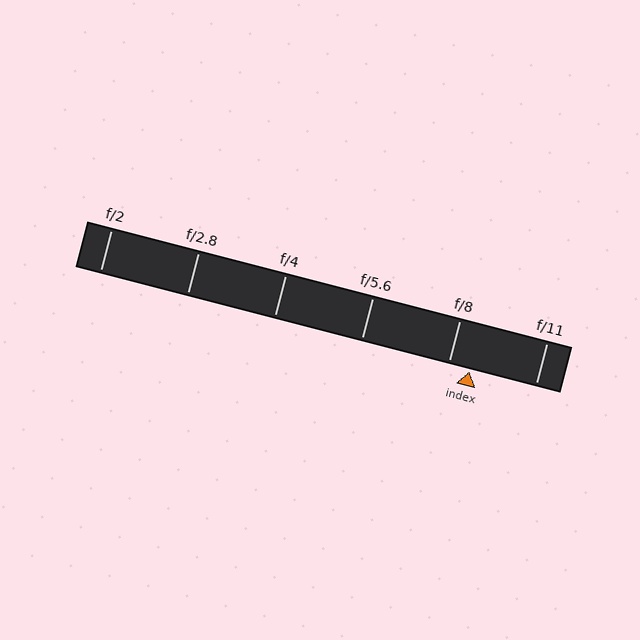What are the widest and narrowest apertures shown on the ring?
The widest aperture shown is f/2 and the narrowest is f/11.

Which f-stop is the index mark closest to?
The index mark is closest to f/8.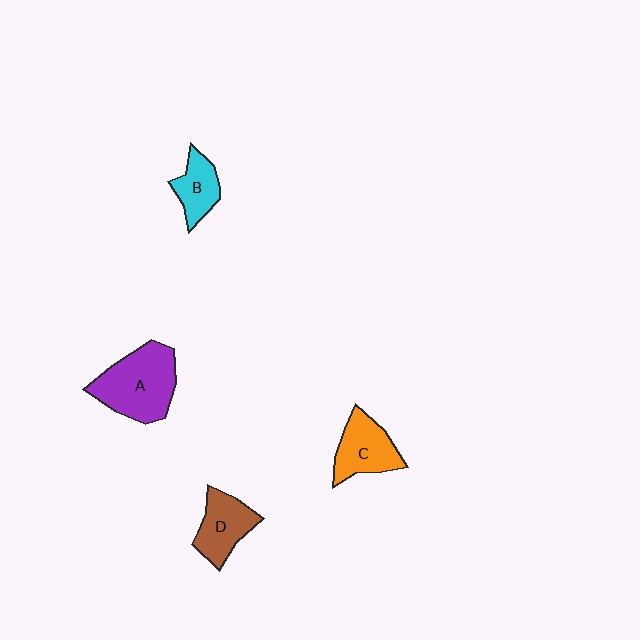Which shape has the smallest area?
Shape B (cyan).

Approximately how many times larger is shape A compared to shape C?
Approximately 1.5 times.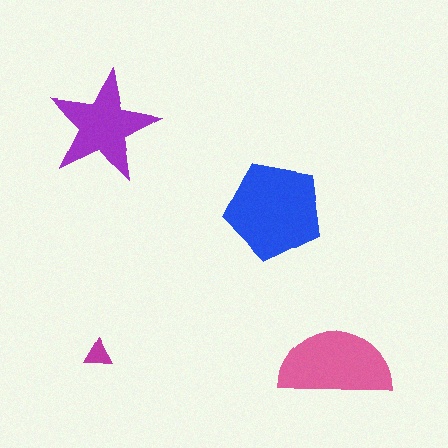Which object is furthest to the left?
The purple star is leftmost.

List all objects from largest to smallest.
The blue pentagon, the pink semicircle, the purple star, the magenta triangle.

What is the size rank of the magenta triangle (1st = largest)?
4th.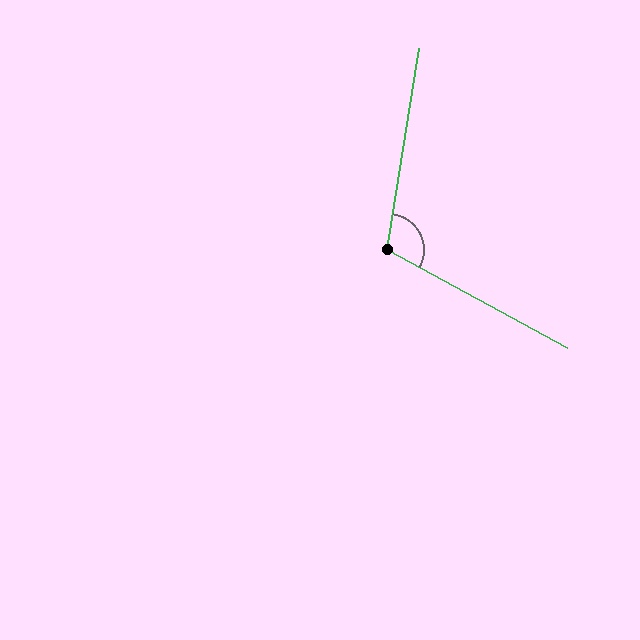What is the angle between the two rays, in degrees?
Approximately 110 degrees.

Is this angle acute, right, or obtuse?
It is obtuse.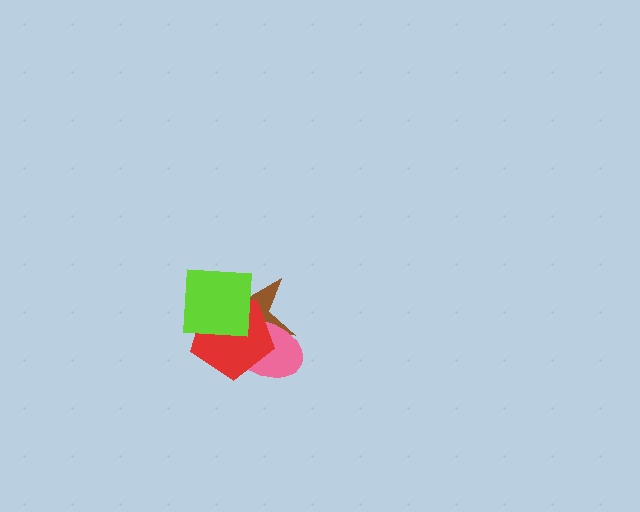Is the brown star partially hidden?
Yes, it is partially covered by another shape.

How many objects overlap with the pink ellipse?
2 objects overlap with the pink ellipse.